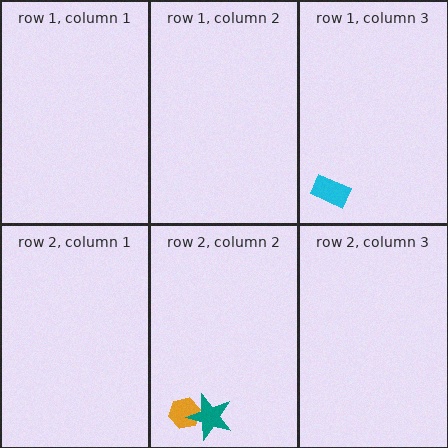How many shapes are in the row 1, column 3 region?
1.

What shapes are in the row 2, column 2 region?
The orange hexagon, the teal star.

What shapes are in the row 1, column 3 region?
The cyan rectangle.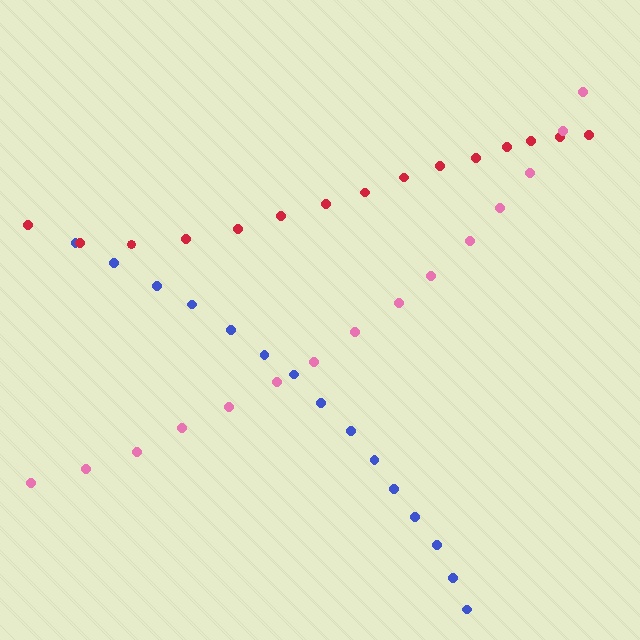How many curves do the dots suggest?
There are 3 distinct paths.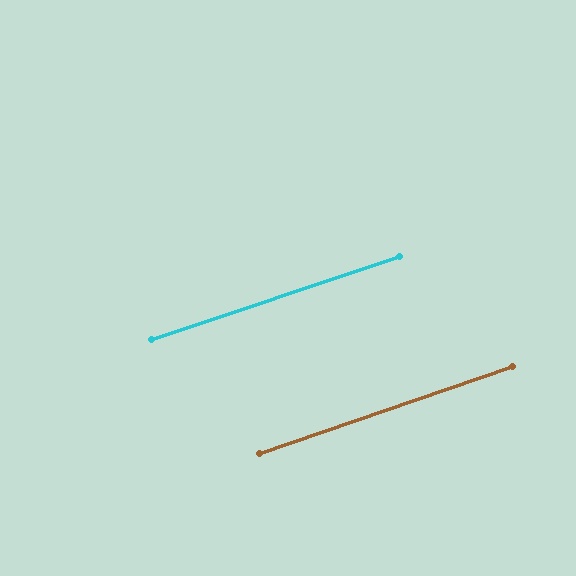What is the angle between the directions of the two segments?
Approximately 0 degrees.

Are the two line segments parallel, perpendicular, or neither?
Parallel — their directions differ by only 0.5°.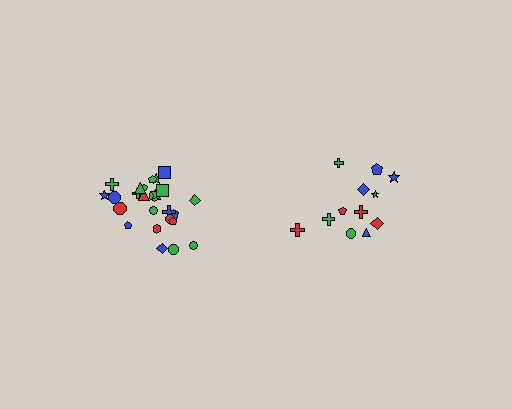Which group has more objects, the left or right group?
The left group.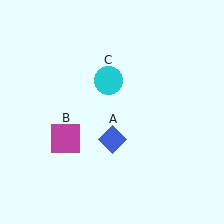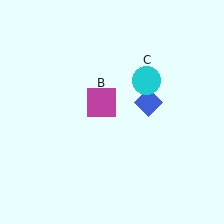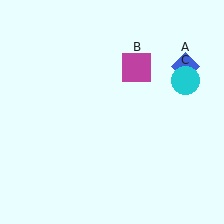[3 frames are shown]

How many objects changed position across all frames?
3 objects changed position: blue diamond (object A), magenta square (object B), cyan circle (object C).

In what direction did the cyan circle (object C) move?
The cyan circle (object C) moved right.